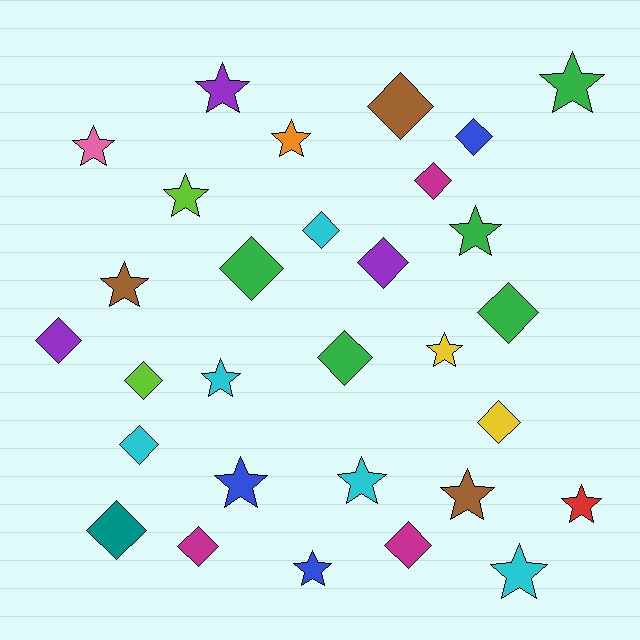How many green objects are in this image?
There are 5 green objects.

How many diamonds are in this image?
There are 15 diamonds.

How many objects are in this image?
There are 30 objects.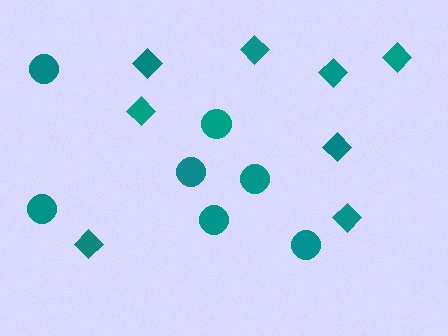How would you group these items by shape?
There are 2 groups: one group of circles (7) and one group of diamonds (8).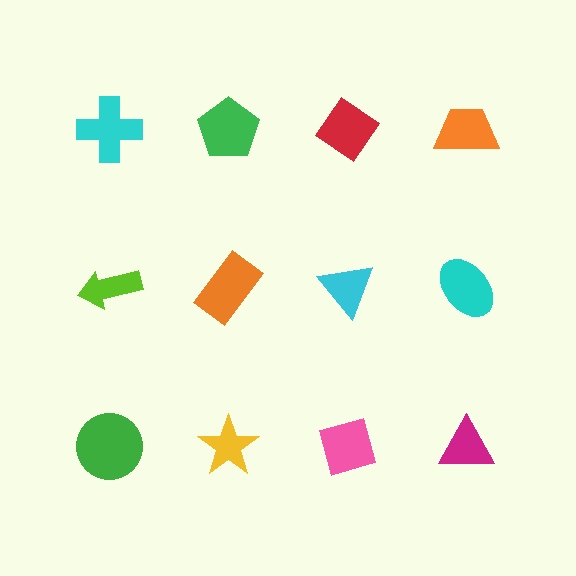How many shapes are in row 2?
4 shapes.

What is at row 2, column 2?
An orange rectangle.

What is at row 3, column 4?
A magenta triangle.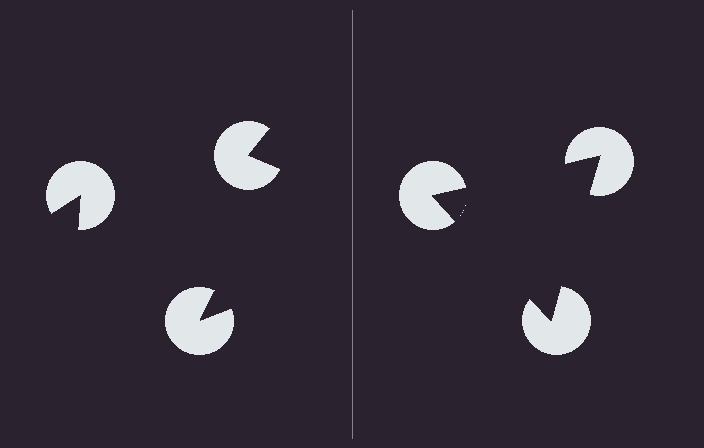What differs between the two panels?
The pac-man discs are positioned identically on both sides; only the wedge orientations differ. On the right they align to a triangle; on the left they are misaligned.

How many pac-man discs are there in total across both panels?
6 — 3 on each side.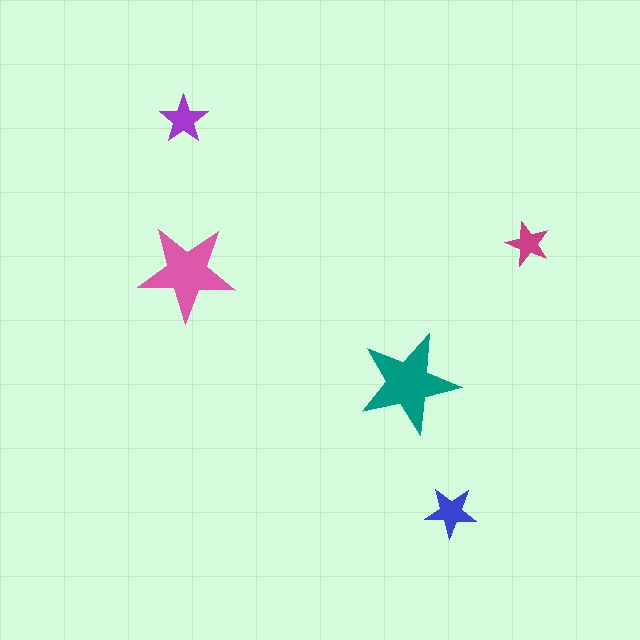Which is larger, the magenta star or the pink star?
The pink one.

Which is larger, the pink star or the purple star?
The pink one.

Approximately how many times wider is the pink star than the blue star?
About 2 times wider.